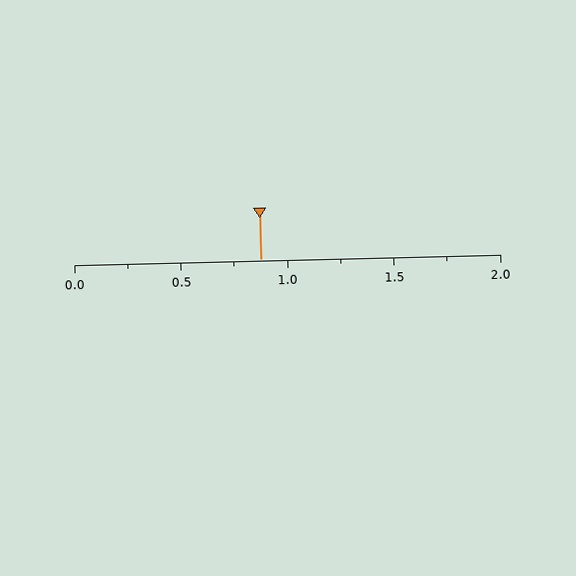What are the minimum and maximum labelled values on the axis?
The axis runs from 0.0 to 2.0.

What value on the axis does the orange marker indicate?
The marker indicates approximately 0.88.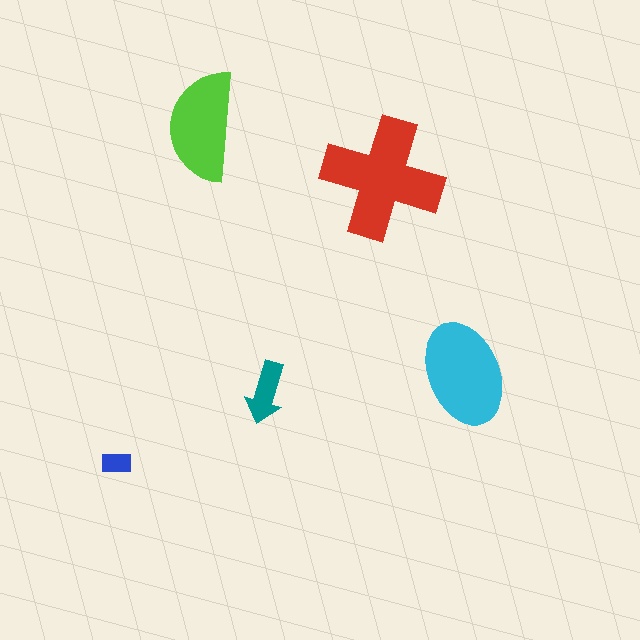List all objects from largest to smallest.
The red cross, the cyan ellipse, the lime semicircle, the teal arrow, the blue rectangle.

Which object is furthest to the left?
The blue rectangle is leftmost.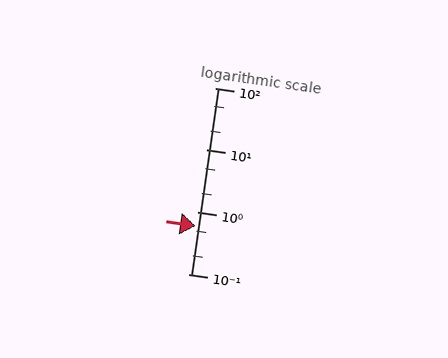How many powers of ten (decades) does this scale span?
The scale spans 3 decades, from 0.1 to 100.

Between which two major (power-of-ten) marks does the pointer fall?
The pointer is between 0.1 and 1.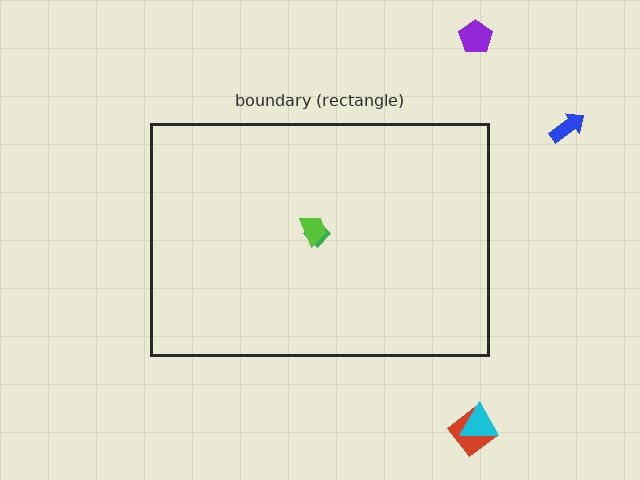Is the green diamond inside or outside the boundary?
Inside.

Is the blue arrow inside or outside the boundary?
Outside.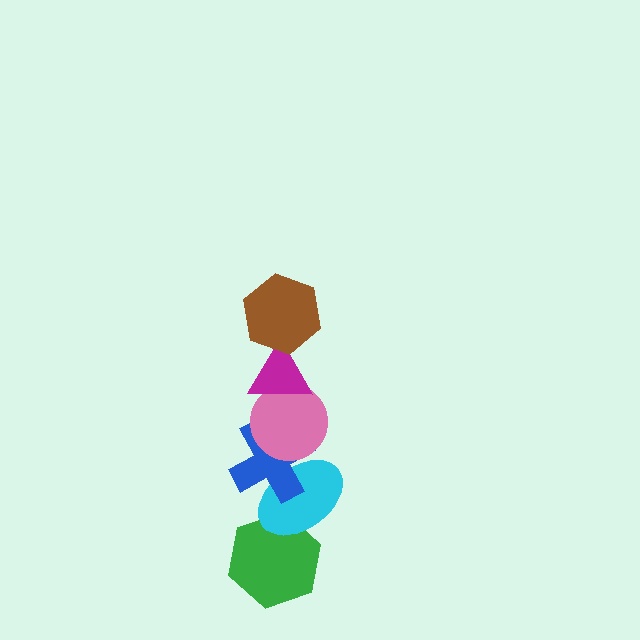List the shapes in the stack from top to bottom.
From top to bottom: the brown hexagon, the magenta triangle, the pink circle, the blue cross, the cyan ellipse, the green hexagon.